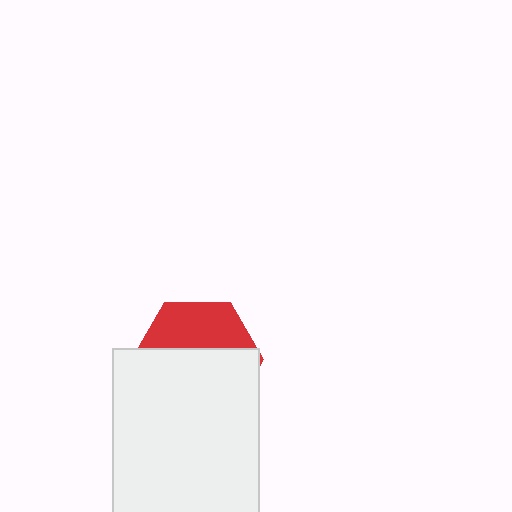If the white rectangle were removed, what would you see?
You would see the complete red hexagon.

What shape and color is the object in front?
The object in front is a white rectangle.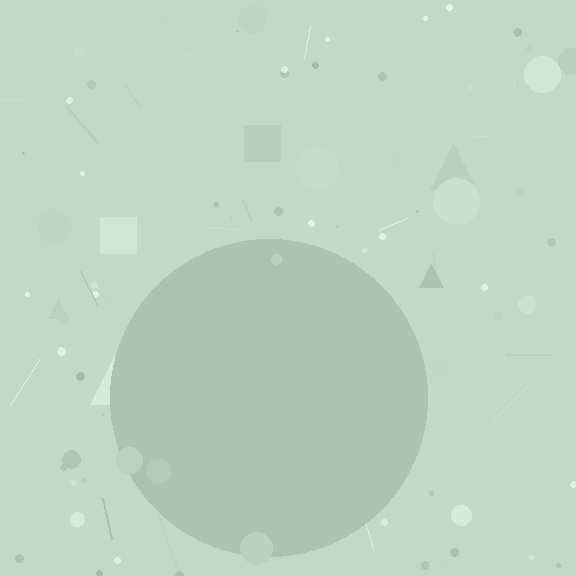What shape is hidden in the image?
A circle is hidden in the image.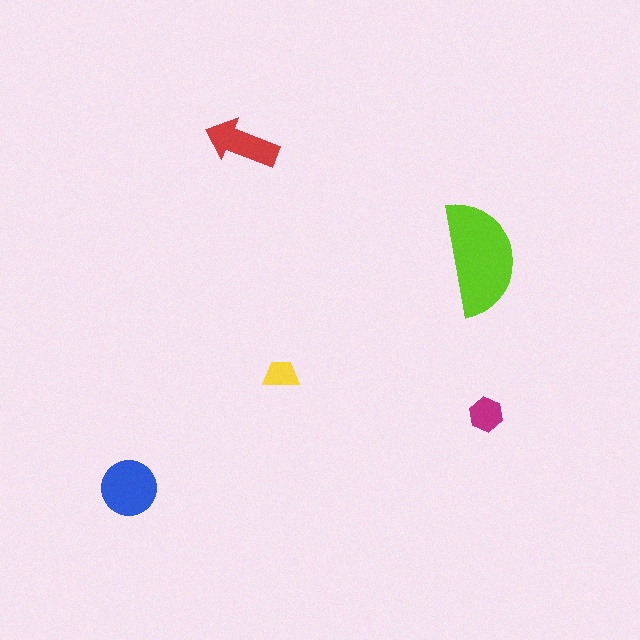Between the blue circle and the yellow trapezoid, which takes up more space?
The blue circle.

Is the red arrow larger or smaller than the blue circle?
Smaller.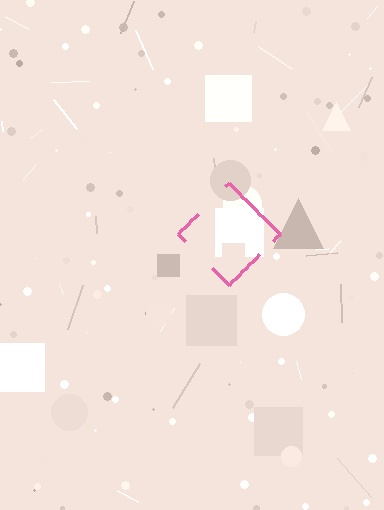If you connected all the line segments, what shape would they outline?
They would outline a diamond.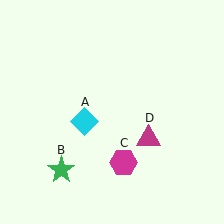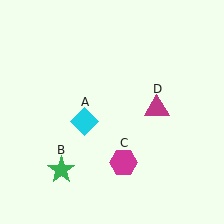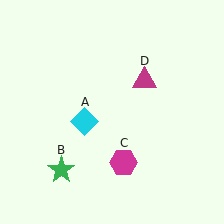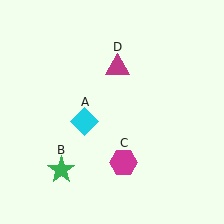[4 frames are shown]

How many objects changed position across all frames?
1 object changed position: magenta triangle (object D).